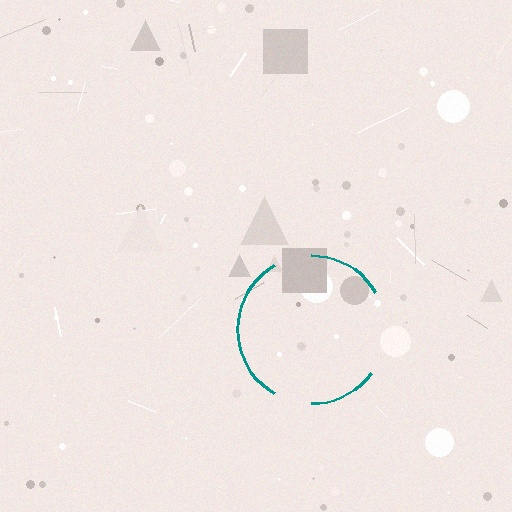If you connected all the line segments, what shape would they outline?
They would outline a circle.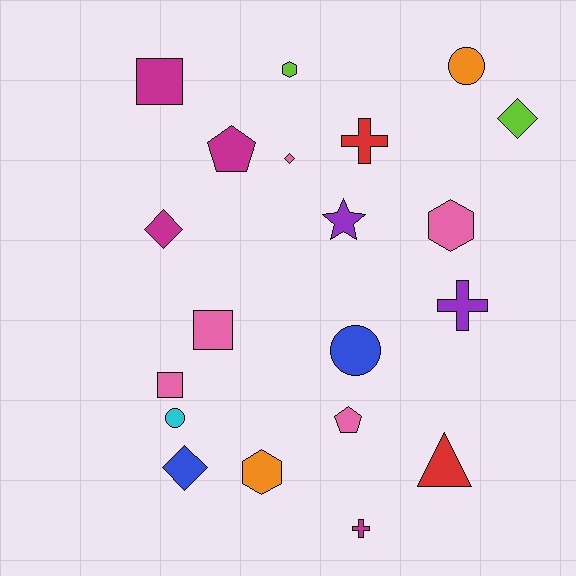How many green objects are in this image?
There are no green objects.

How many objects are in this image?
There are 20 objects.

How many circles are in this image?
There are 3 circles.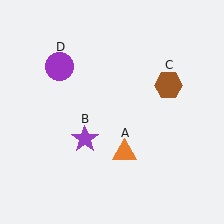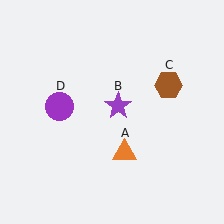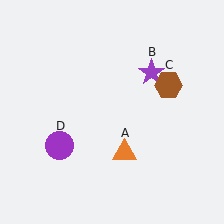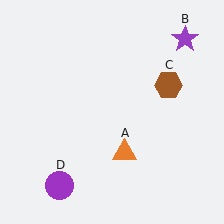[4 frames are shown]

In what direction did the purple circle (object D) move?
The purple circle (object D) moved down.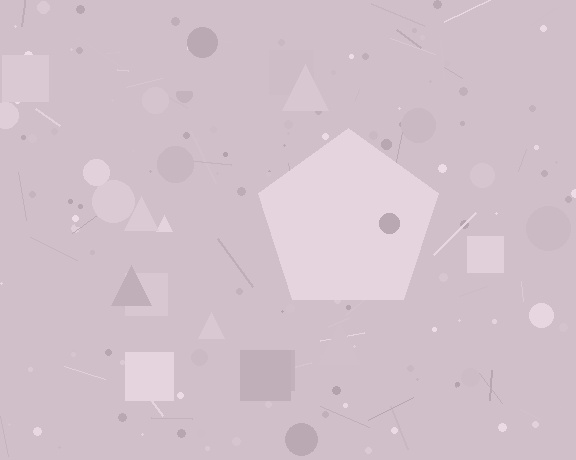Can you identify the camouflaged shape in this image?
The camouflaged shape is a pentagon.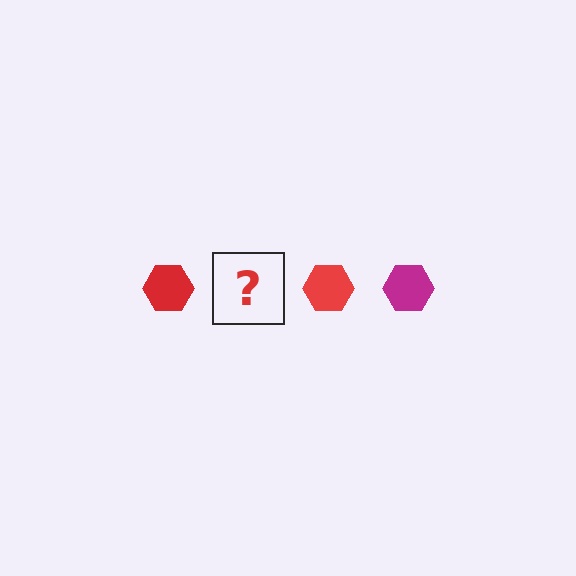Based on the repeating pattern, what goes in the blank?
The blank should be a magenta hexagon.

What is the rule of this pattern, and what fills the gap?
The rule is that the pattern cycles through red, magenta hexagons. The gap should be filled with a magenta hexagon.